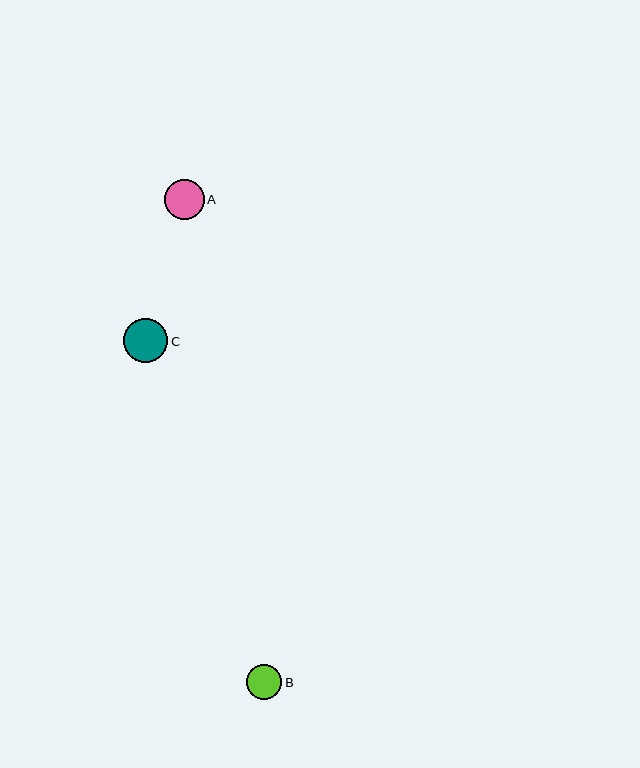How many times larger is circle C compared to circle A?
Circle C is approximately 1.1 times the size of circle A.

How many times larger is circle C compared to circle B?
Circle C is approximately 1.2 times the size of circle B.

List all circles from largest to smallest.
From largest to smallest: C, A, B.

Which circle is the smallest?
Circle B is the smallest with a size of approximately 36 pixels.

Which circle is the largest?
Circle C is the largest with a size of approximately 44 pixels.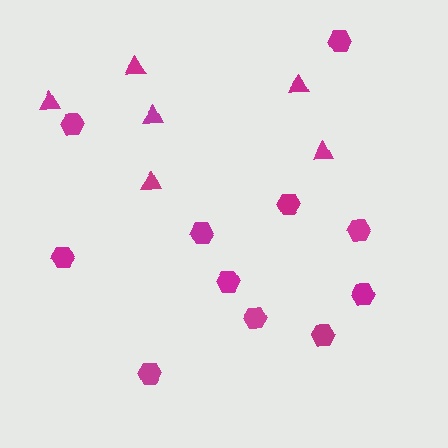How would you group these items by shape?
There are 2 groups: one group of triangles (6) and one group of hexagons (11).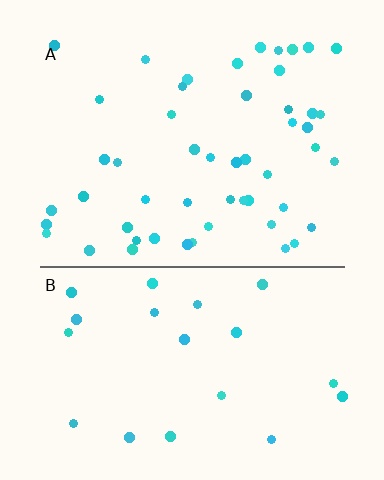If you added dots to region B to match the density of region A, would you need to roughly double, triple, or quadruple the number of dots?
Approximately double.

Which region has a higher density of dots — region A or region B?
A (the top).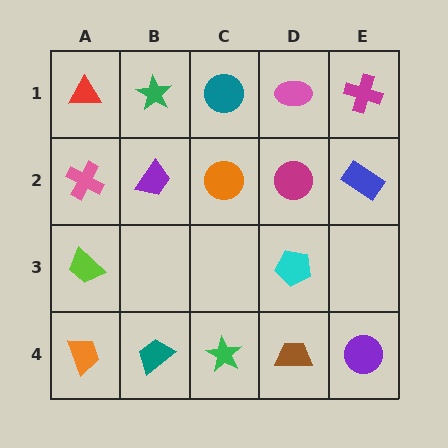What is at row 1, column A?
A red triangle.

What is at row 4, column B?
A teal trapezoid.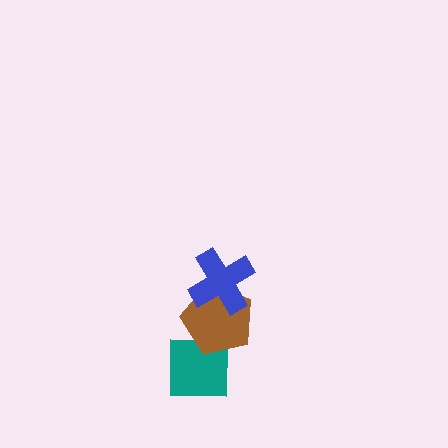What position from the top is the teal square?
The teal square is 3rd from the top.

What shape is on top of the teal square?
The brown pentagon is on top of the teal square.